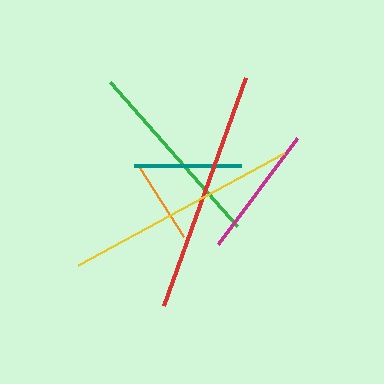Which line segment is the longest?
The red line is the longest at approximately 243 pixels.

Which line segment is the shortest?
The orange line is the shortest at approximately 83 pixels.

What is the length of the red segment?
The red segment is approximately 243 pixels long.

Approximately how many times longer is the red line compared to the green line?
The red line is approximately 1.3 times the length of the green line.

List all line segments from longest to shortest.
From longest to shortest: red, yellow, green, magenta, teal, orange.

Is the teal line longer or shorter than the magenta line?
The magenta line is longer than the teal line.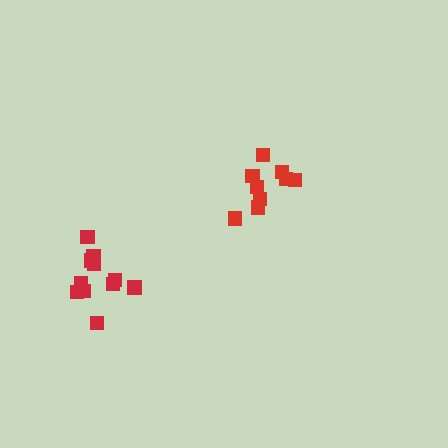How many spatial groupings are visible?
There are 2 spatial groupings.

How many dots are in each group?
Group 1: 11 dots, Group 2: 9 dots (20 total).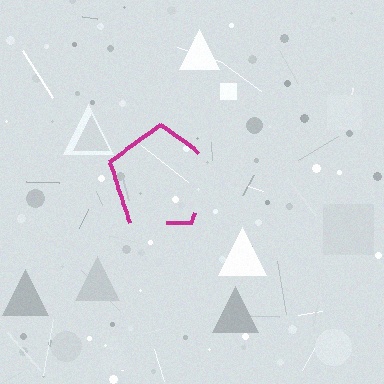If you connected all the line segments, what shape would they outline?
They would outline a pentagon.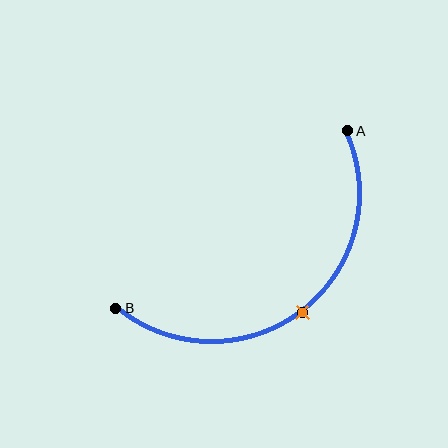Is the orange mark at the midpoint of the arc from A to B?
Yes. The orange mark lies on the arc at equal arc-length from both A and B — it is the arc midpoint.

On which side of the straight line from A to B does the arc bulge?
The arc bulges below and to the right of the straight line connecting A and B.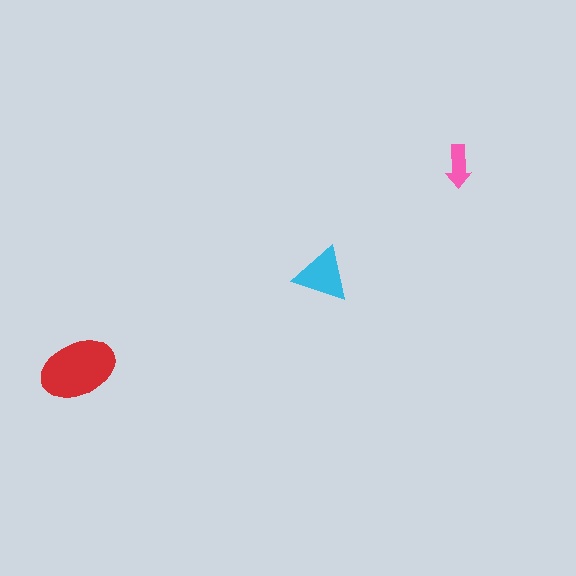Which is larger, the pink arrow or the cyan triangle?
The cyan triangle.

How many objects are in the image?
There are 3 objects in the image.